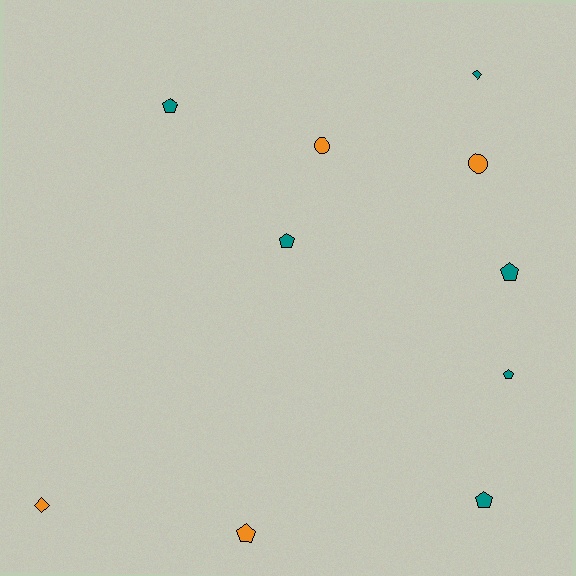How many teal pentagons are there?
There are 5 teal pentagons.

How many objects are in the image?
There are 10 objects.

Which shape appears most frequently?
Pentagon, with 6 objects.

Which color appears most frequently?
Teal, with 6 objects.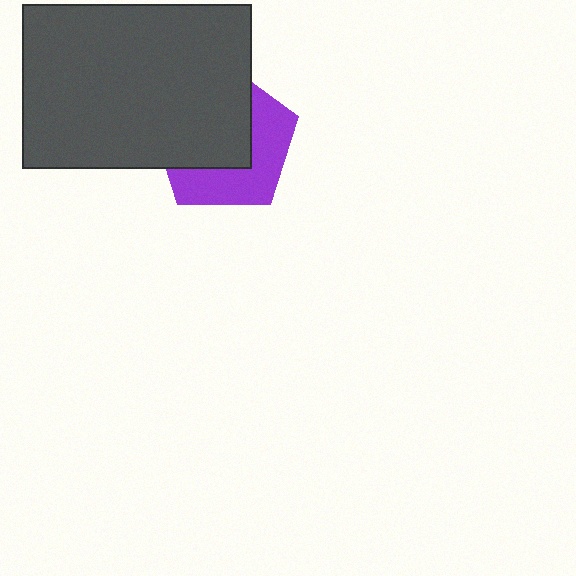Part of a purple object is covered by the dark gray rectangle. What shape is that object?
It is a pentagon.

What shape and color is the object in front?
The object in front is a dark gray rectangle.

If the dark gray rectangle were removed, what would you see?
You would see the complete purple pentagon.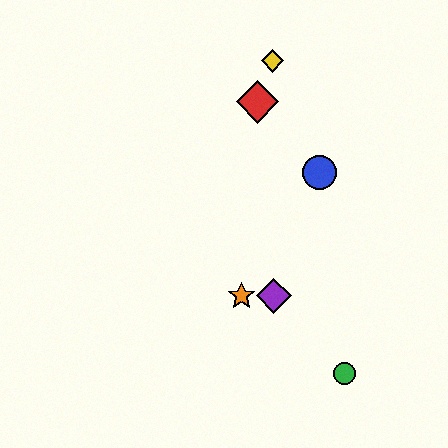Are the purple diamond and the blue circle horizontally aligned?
No, the purple diamond is at y≈296 and the blue circle is at y≈172.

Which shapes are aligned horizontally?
The purple diamond, the orange star are aligned horizontally.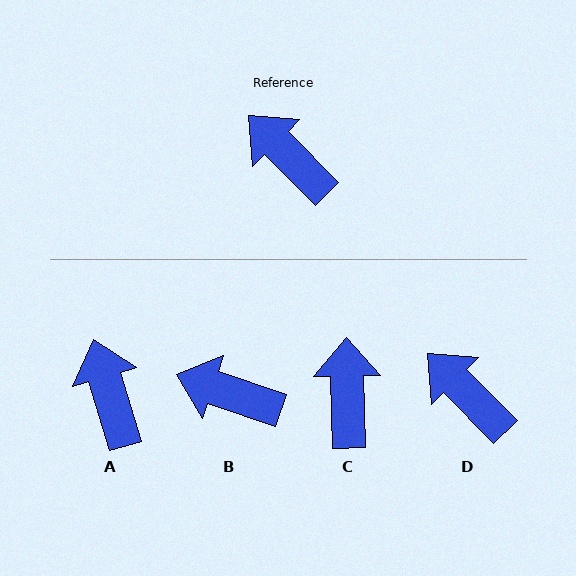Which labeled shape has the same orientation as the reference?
D.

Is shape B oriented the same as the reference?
No, it is off by about 26 degrees.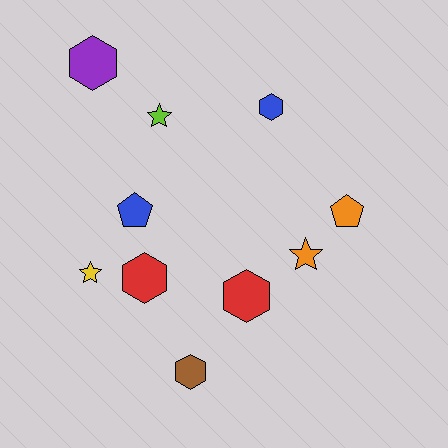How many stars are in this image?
There are 3 stars.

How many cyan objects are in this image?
There are no cyan objects.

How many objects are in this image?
There are 10 objects.